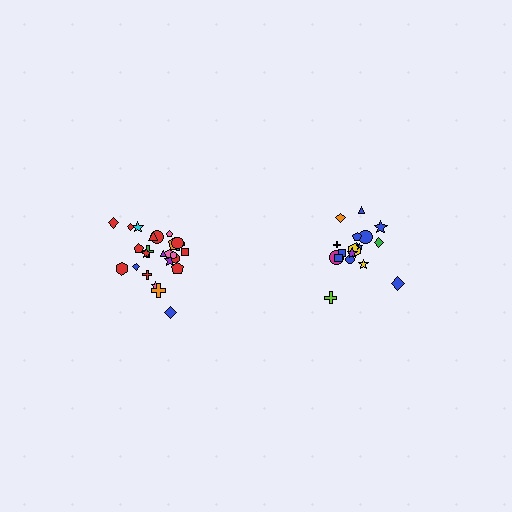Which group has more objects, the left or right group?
The left group.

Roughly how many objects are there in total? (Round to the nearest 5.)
Roughly 45 objects in total.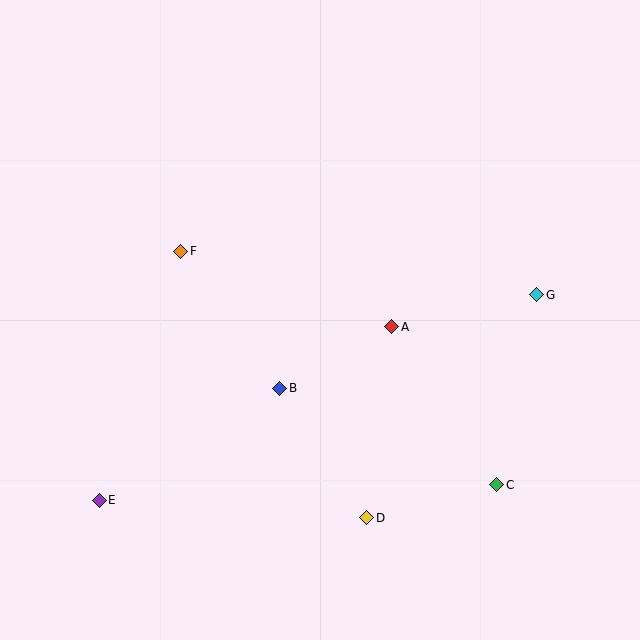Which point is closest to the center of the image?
Point A at (392, 327) is closest to the center.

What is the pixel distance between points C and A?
The distance between C and A is 190 pixels.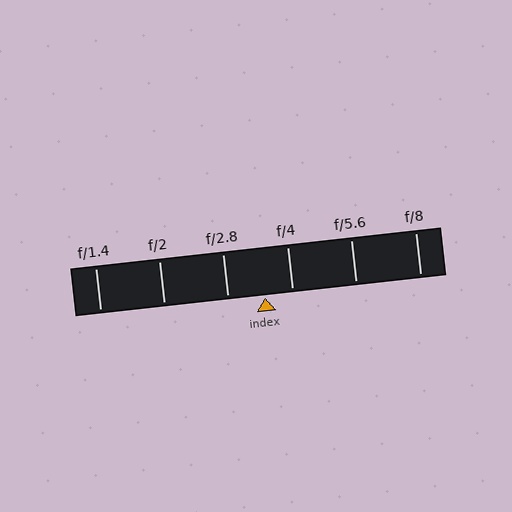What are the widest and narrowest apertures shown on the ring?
The widest aperture shown is f/1.4 and the narrowest is f/8.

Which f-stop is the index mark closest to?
The index mark is closest to f/4.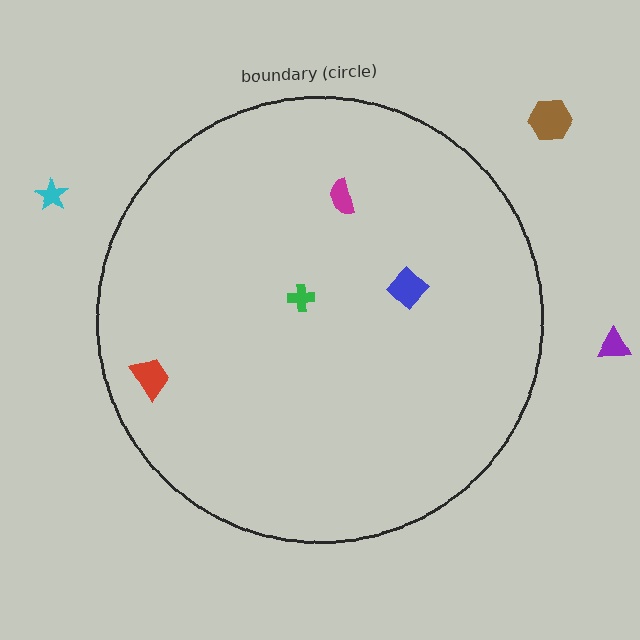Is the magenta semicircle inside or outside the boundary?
Inside.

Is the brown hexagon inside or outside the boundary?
Outside.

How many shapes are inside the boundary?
4 inside, 3 outside.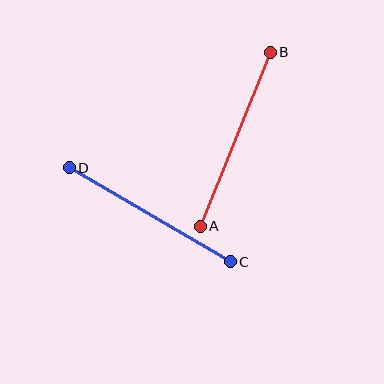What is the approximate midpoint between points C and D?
The midpoint is at approximately (150, 215) pixels.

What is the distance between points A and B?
The distance is approximately 188 pixels.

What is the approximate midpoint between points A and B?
The midpoint is at approximately (235, 139) pixels.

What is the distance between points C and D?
The distance is approximately 187 pixels.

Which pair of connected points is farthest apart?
Points A and B are farthest apart.